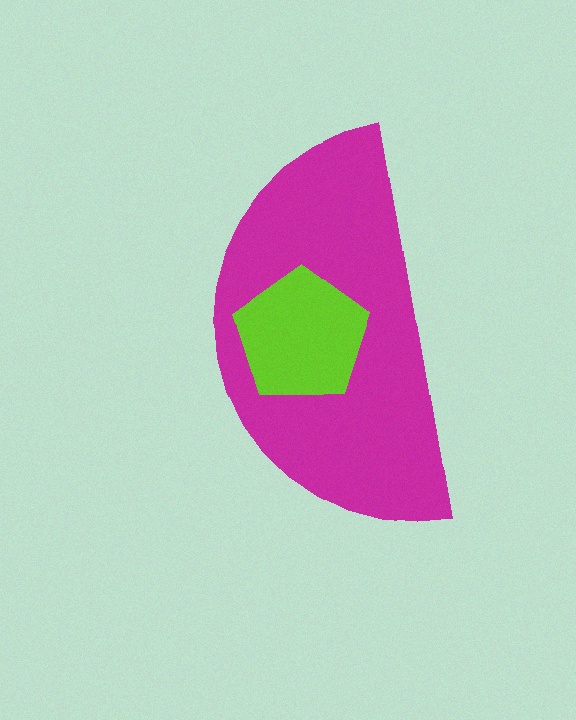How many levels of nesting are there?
2.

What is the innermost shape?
The lime pentagon.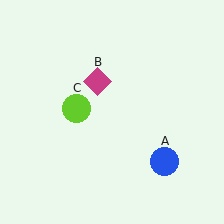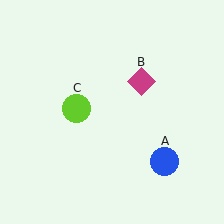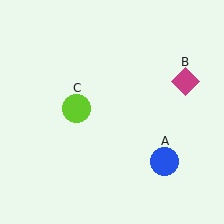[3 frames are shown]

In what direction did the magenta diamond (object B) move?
The magenta diamond (object B) moved right.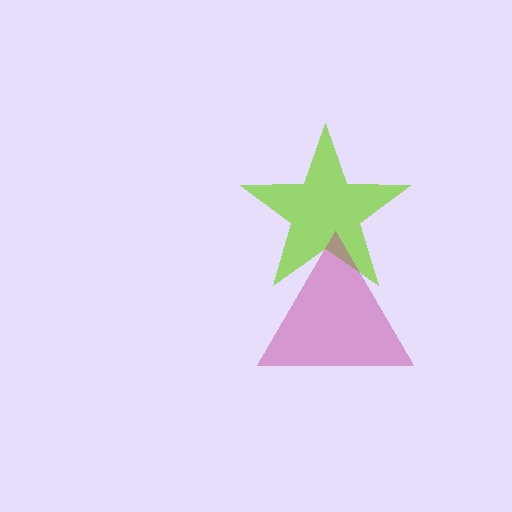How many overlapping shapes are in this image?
There are 2 overlapping shapes in the image.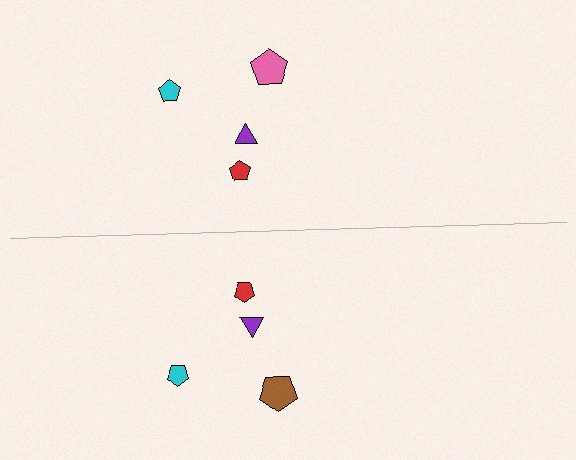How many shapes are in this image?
There are 8 shapes in this image.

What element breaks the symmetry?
The brown pentagon on the bottom side breaks the symmetry — its mirror counterpart is pink.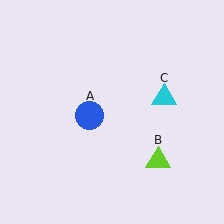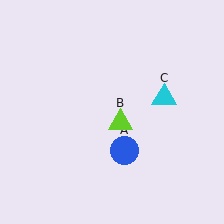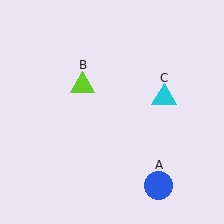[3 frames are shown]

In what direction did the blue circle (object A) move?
The blue circle (object A) moved down and to the right.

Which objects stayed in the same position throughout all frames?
Cyan triangle (object C) remained stationary.